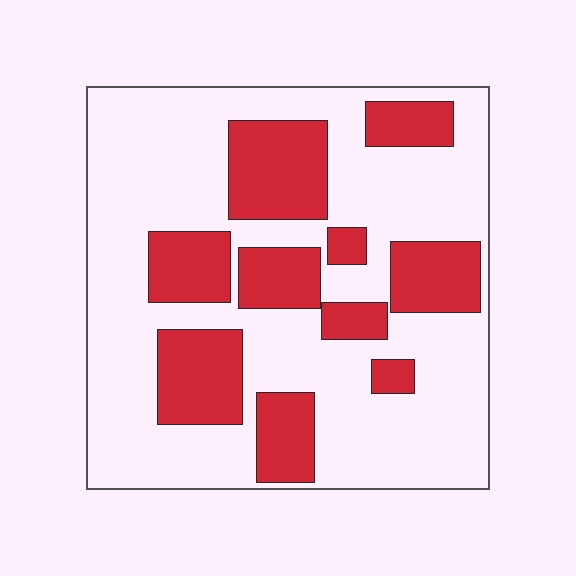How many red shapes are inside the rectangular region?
10.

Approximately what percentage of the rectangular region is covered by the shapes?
Approximately 30%.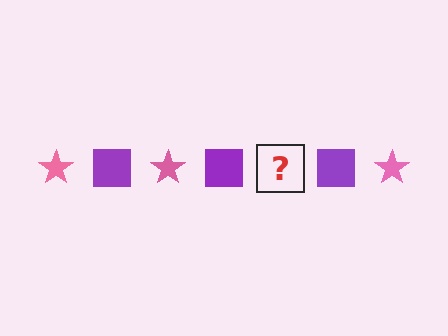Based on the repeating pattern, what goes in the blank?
The blank should be a pink star.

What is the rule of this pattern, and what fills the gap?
The rule is that the pattern alternates between pink star and purple square. The gap should be filled with a pink star.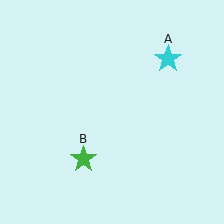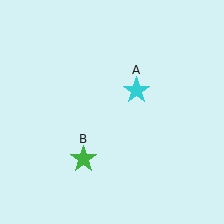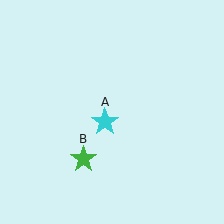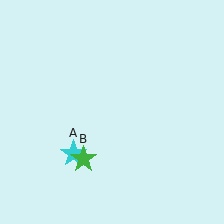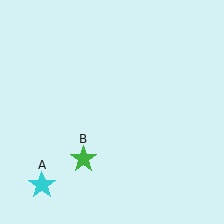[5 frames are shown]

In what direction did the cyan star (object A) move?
The cyan star (object A) moved down and to the left.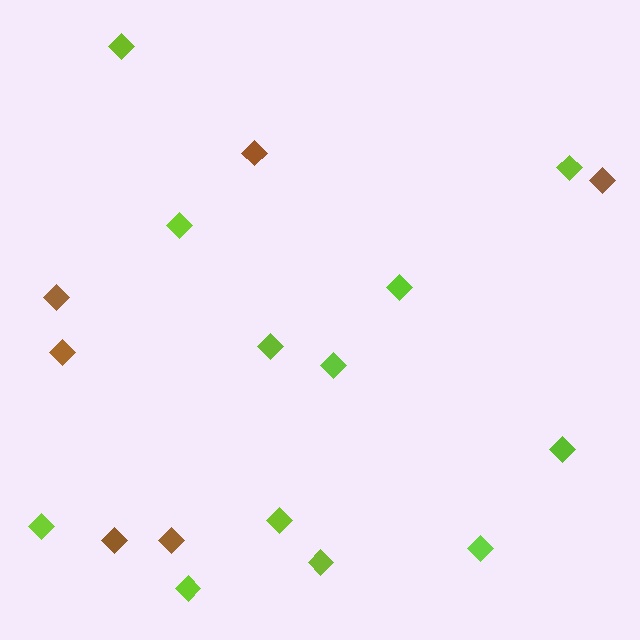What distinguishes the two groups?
There are 2 groups: one group of brown diamonds (6) and one group of lime diamonds (12).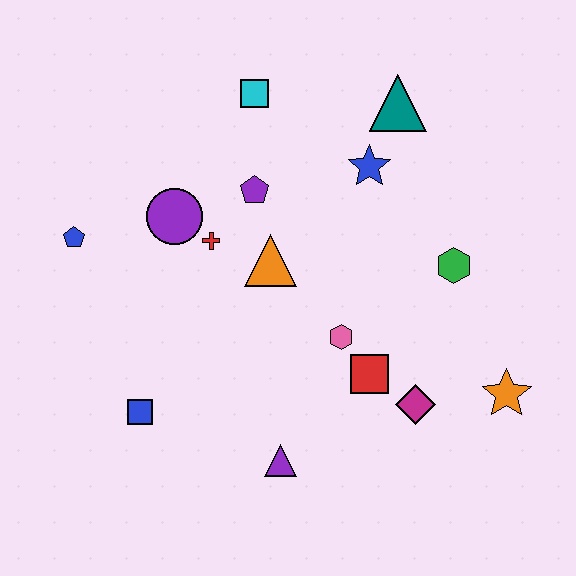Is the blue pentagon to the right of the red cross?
No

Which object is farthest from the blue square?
The teal triangle is farthest from the blue square.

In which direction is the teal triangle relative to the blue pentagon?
The teal triangle is to the right of the blue pentagon.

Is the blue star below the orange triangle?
No